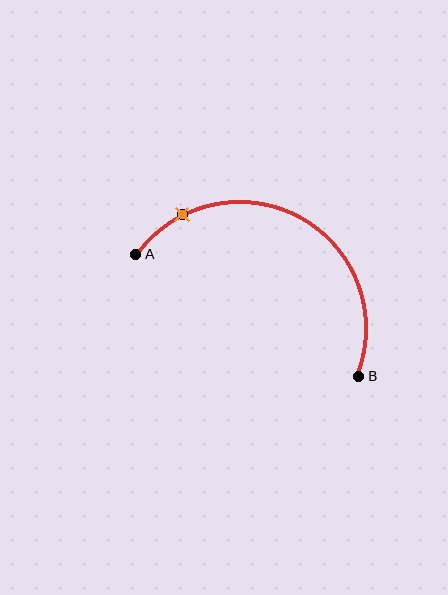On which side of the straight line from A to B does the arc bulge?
The arc bulges above the straight line connecting A and B.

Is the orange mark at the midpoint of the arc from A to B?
No. The orange mark lies on the arc but is closer to endpoint A. The arc midpoint would be at the point on the curve equidistant along the arc from both A and B.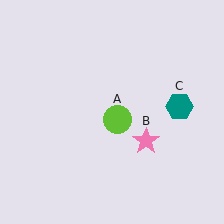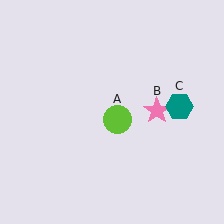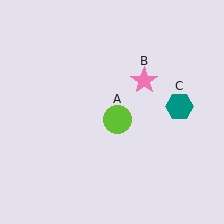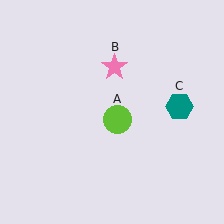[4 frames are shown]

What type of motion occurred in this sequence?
The pink star (object B) rotated counterclockwise around the center of the scene.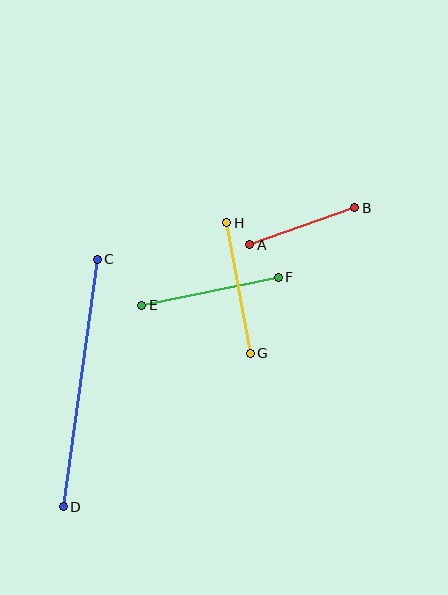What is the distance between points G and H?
The distance is approximately 133 pixels.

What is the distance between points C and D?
The distance is approximately 250 pixels.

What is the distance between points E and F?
The distance is approximately 139 pixels.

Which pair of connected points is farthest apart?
Points C and D are farthest apart.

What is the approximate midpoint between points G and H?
The midpoint is at approximately (238, 288) pixels.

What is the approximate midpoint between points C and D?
The midpoint is at approximately (80, 383) pixels.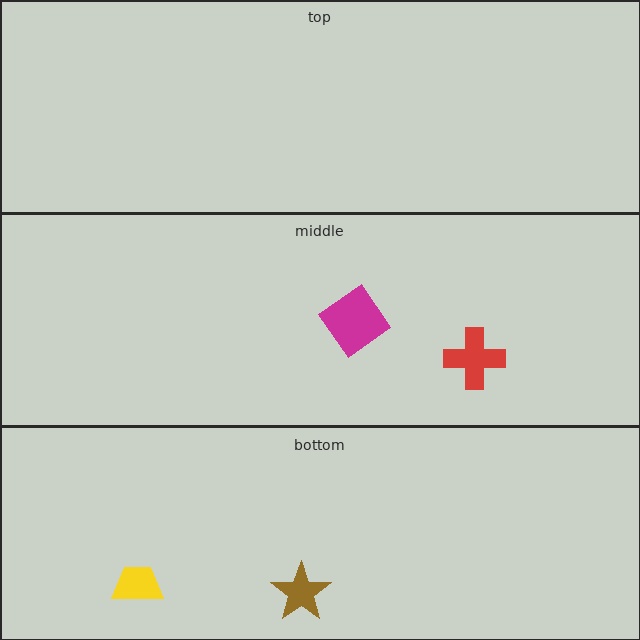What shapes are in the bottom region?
The yellow trapezoid, the brown star.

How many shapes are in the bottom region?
2.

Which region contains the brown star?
The bottom region.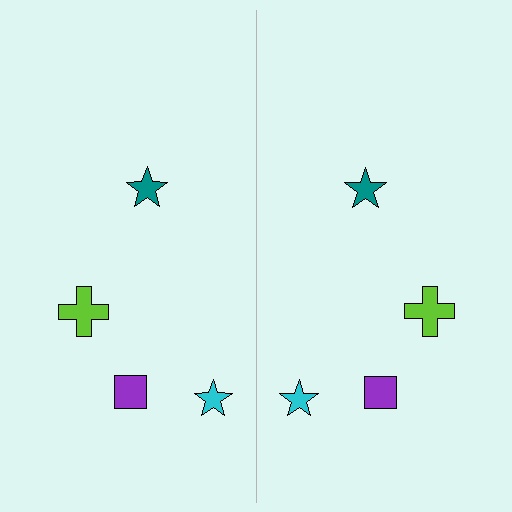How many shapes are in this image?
There are 8 shapes in this image.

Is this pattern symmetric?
Yes, this pattern has bilateral (reflection) symmetry.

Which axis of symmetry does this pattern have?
The pattern has a vertical axis of symmetry running through the center of the image.